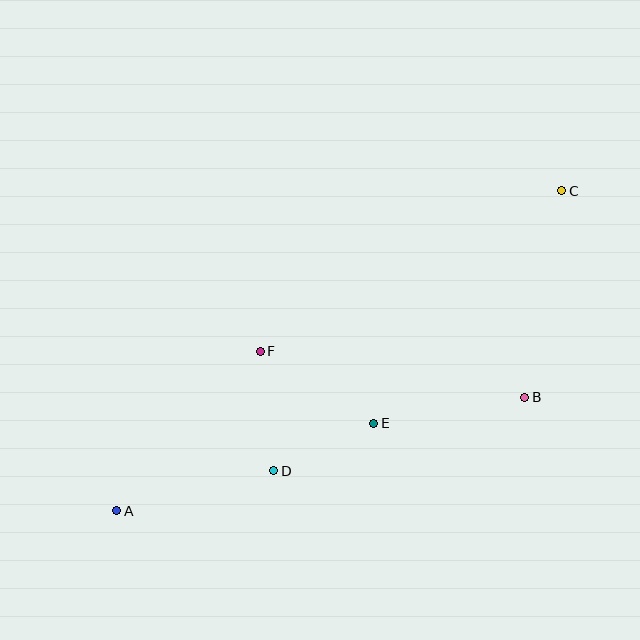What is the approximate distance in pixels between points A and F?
The distance between A and F is approximately 214 pixels.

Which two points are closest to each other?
Points D and E are closest to each other.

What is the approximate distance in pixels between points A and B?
The distance between A and B is approximately 423 pixels.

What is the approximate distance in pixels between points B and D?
The distance between B and D is approximately 262 pixels.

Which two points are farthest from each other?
Points A and C are farthest from each other.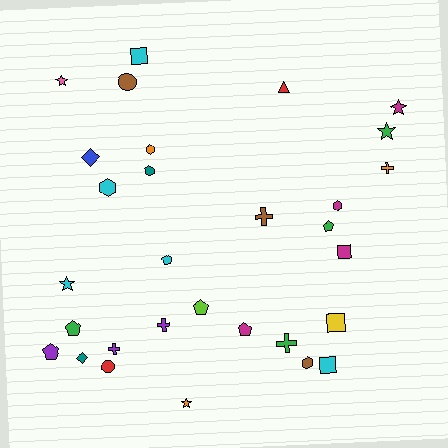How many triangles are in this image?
There is 1 triangle.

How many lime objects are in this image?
There is 1 lime object.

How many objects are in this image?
There are 30 objects.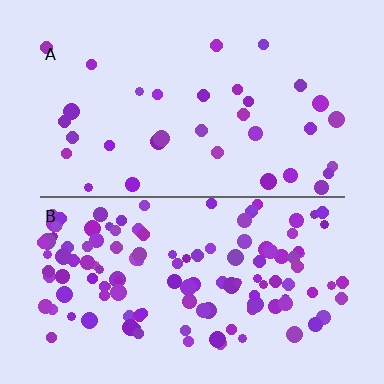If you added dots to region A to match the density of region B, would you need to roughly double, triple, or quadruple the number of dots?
Approximately quadruple.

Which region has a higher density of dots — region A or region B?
B (the bottom).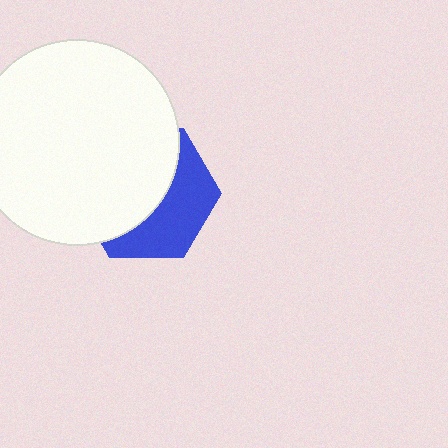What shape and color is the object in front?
The object in front is a white circle.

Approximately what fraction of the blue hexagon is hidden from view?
Roughly 58% of the blue hexagon is hidden behind the white circle.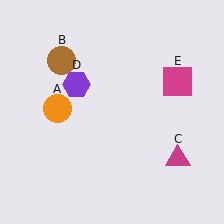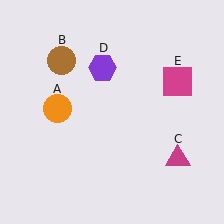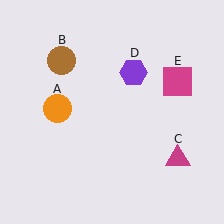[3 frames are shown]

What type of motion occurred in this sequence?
The purple hexagon (object D) rotated clockwise around the center of the scene.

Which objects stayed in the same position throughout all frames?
Orange circle (object A) and brown circle (object B) and magenta triangle (object C) and magenta square (object E) remained stationary.